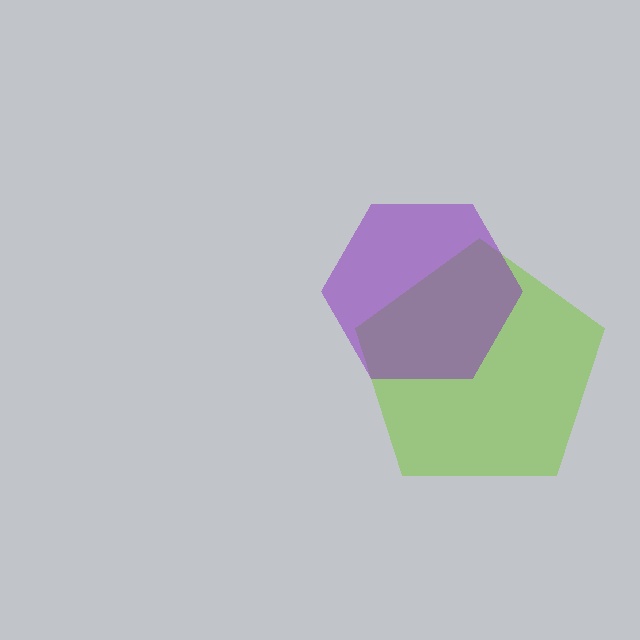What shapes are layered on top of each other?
The layered shapes are: a lime pentagon, a purple hexagon.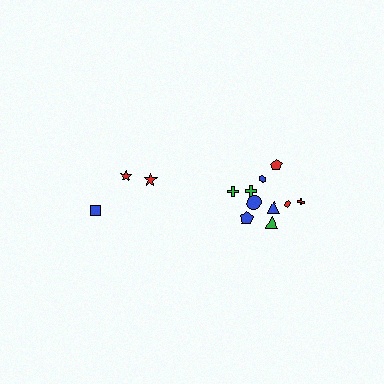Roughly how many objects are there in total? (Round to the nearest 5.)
Roughly 15 objects in total.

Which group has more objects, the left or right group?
The right group.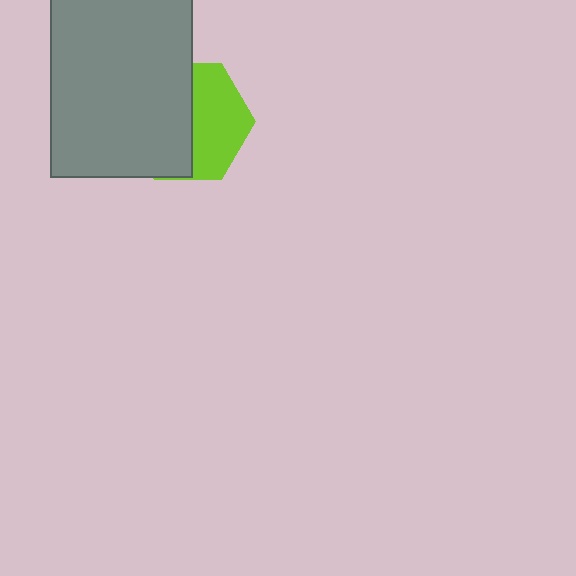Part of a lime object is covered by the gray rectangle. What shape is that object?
It is a hexagon.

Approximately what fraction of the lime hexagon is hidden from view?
Roughly 54% of the lime hexagon is hidden behind the gray rectangle.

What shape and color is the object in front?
The object in front is a gray rectangle.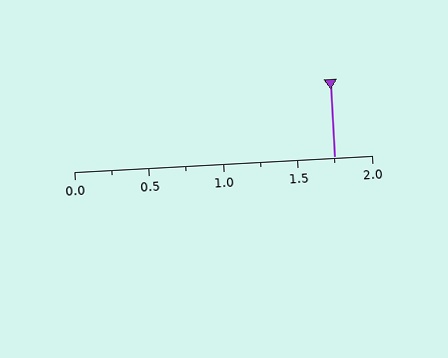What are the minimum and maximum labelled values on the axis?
The axis runs from 0.0 to 2.0.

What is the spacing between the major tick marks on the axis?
The major ticks are spaced 0.5 apart.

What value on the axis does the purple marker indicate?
The marker indicates approximately 1.75.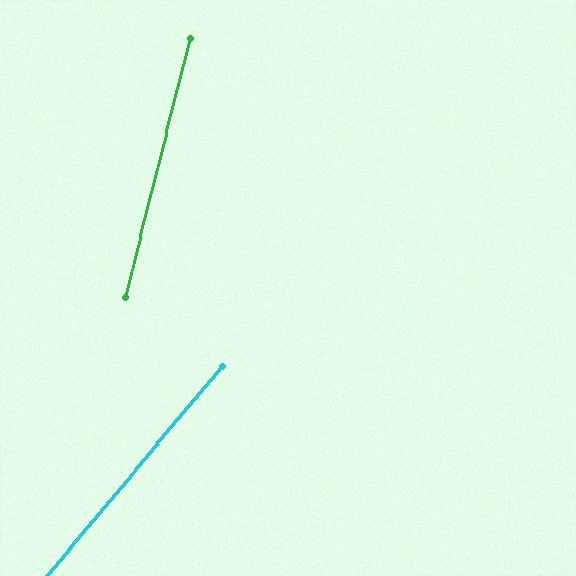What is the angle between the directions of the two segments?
Approximately 26 degrees.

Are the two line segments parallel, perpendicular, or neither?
Neither parallel nor perpendicular — they differ by about 26°.